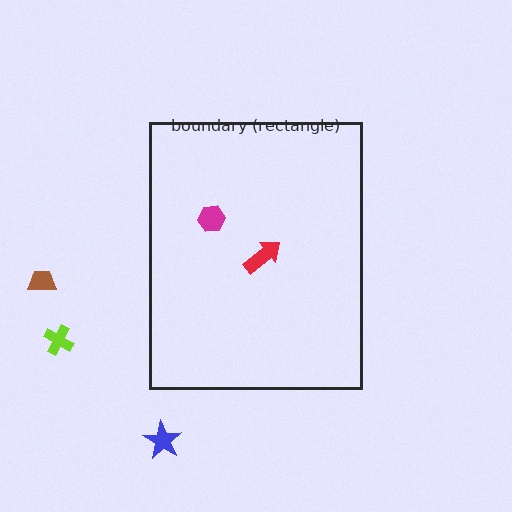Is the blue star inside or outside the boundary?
Outside.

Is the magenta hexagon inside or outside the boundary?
Inside.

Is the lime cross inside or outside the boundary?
Outside.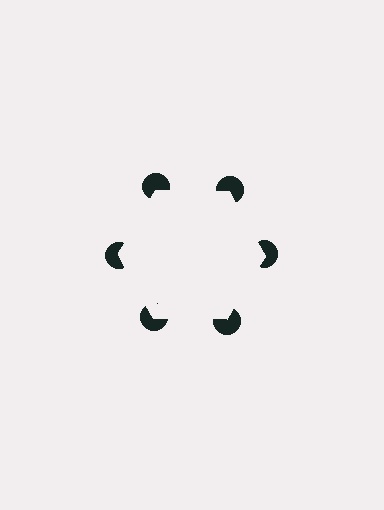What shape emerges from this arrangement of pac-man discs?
An illusory hexagon — its edges are inferred from the aligned wedge cuts in the pac-man discs, not physically drawn.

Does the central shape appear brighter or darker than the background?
It typically appears slightly brighter than the background, even though no actual brightness change is drawn.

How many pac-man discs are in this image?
There are 6 — one at each vertex of the illusory hexagon.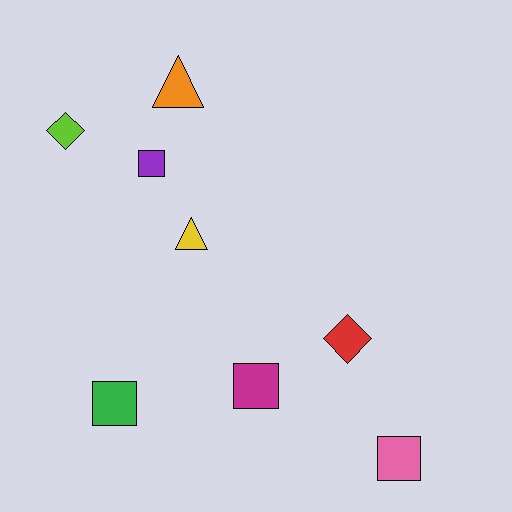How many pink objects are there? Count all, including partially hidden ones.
There is 1 pink object.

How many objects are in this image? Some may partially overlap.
There are 8 objects.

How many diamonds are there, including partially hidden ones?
There are 2 diamonds.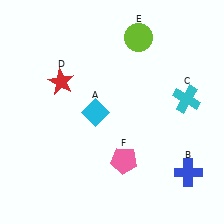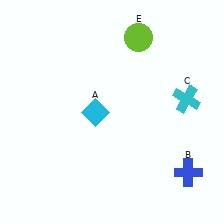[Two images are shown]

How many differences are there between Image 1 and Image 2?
There are 2 differences between the two images.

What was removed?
The red star (D), the pink pentagon (F) were removed in Image 2.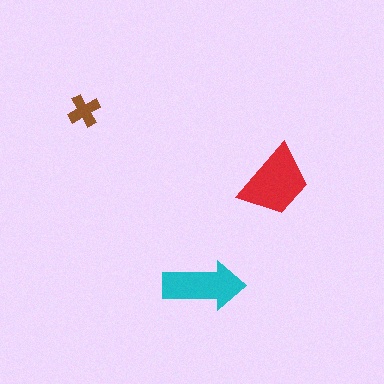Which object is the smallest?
The brown cross.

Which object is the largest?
The red trapezoid.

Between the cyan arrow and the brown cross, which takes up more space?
The cyan arrow.